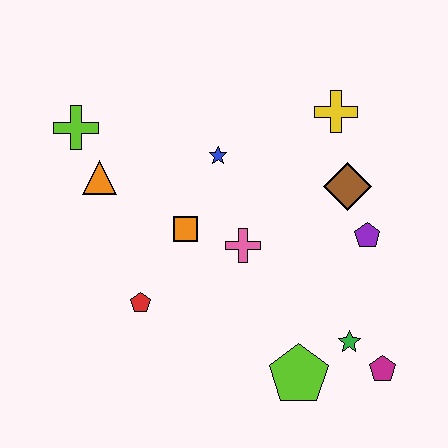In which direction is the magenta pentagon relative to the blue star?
The magenta pentagon is below the blue star.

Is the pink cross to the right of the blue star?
Yes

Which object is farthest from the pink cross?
The lime cross is farthest from the pink cross.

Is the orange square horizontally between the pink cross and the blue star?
No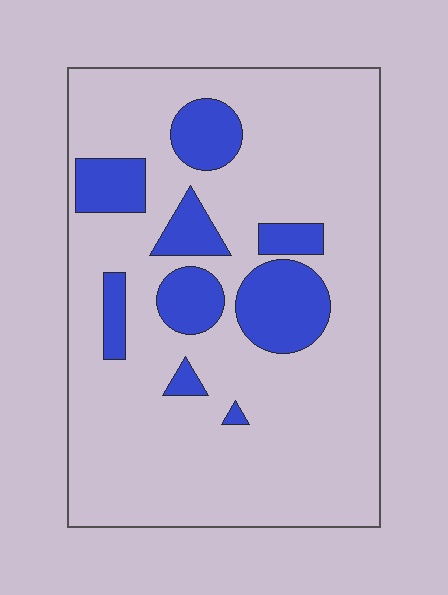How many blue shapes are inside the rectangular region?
9.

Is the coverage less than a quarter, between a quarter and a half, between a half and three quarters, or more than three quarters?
Less than a quarter.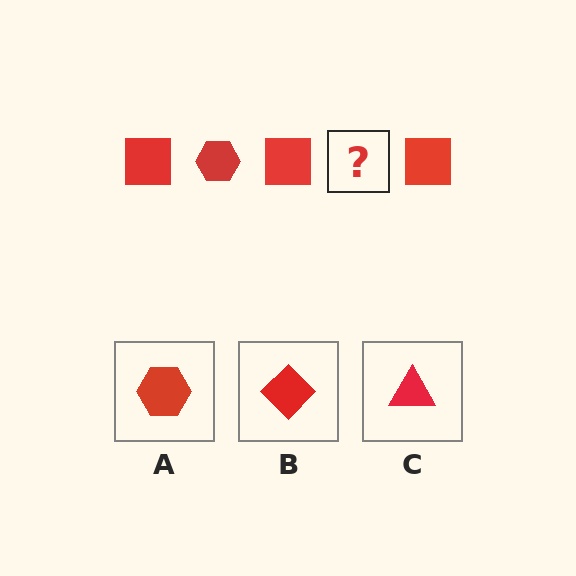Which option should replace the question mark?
Option A.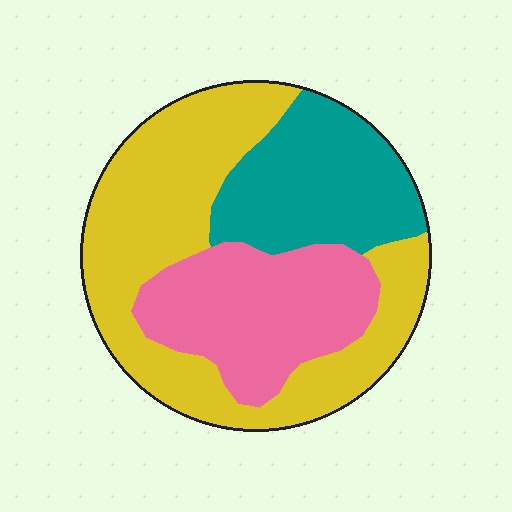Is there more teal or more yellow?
Yellow.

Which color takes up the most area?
Yellow, at roughly 50%.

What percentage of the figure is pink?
Pink covers about 25% of the figure.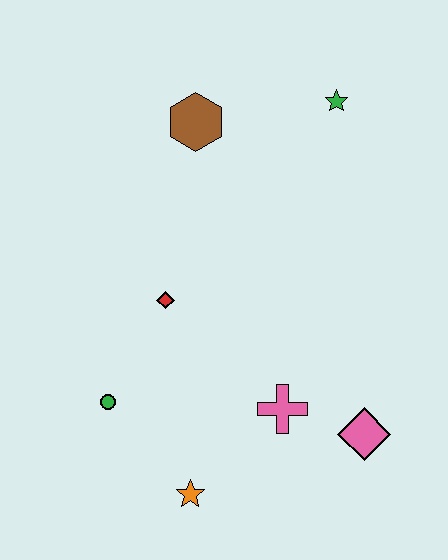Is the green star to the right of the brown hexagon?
Yes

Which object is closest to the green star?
The brown hexagon is closest to the green star.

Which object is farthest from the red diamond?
The green star is farthest from the red diamond.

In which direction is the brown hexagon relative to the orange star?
The brown hexagon is above the orange star.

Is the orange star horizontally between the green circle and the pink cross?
Yes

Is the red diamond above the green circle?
Yes